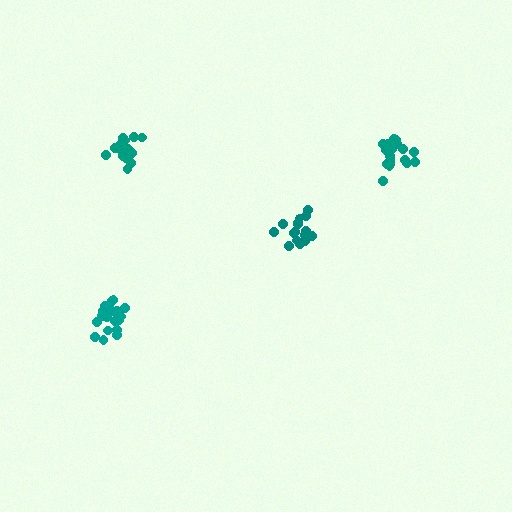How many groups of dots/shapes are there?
There are 4 groups.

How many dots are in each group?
Group 1: 17 dots, Group 2: 20 dots, Group 3: 20 dots, Group 4: 20 dots (77 total).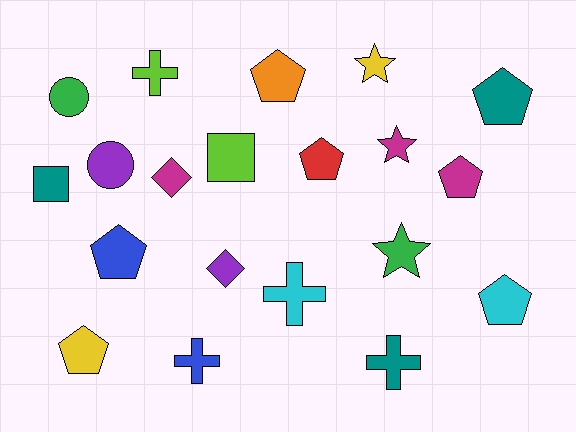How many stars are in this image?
There are 3 stars.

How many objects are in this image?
There are 20 objects.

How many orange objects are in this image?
There is 1 orange object.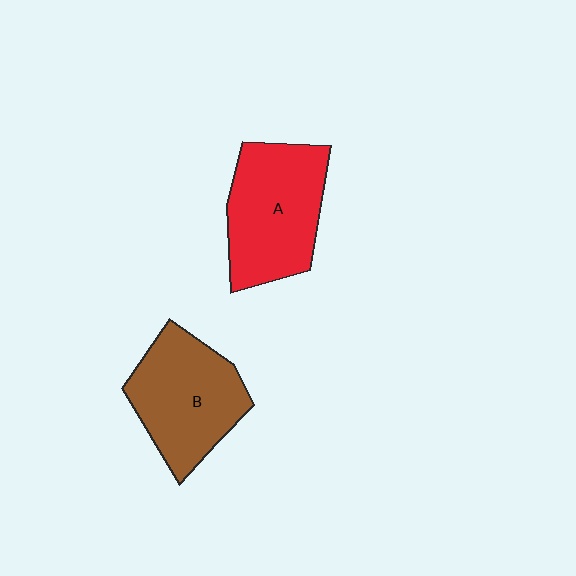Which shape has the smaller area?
Shape B (brown).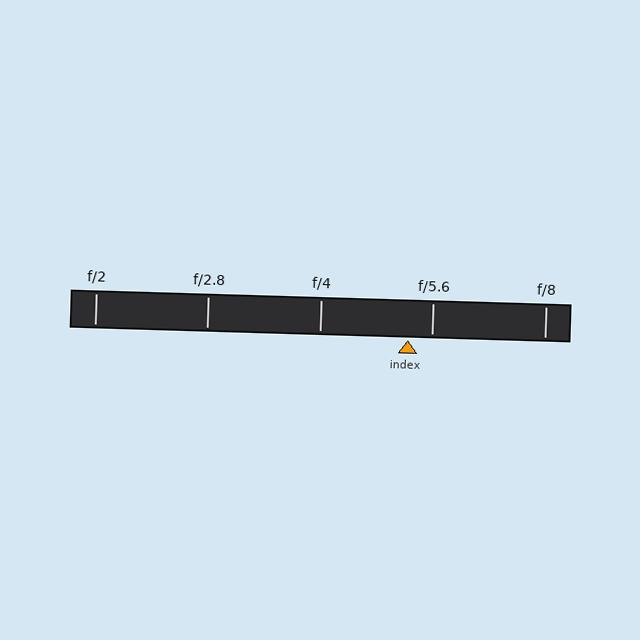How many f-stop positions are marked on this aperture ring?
There are 5 f-stop positions marked.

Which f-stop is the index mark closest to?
The index mark is closest to f/5.6.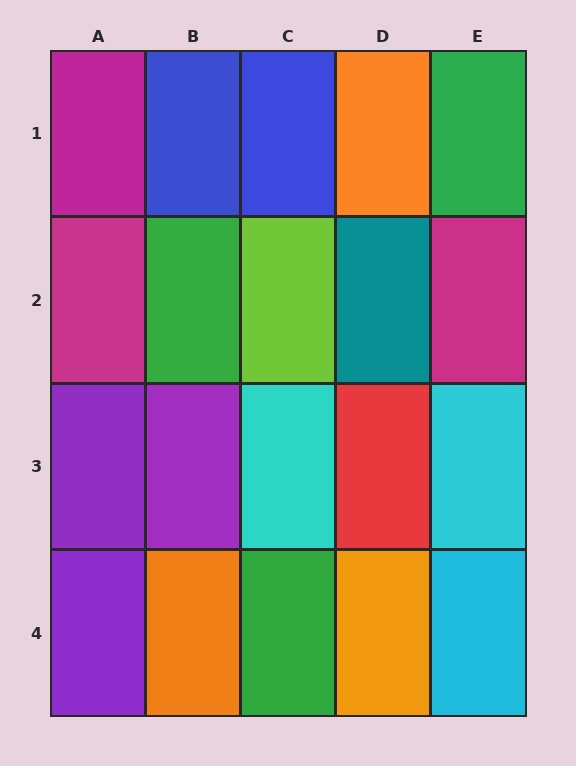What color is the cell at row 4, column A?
Purple.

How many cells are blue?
2 cells are blue.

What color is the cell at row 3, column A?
Purple.